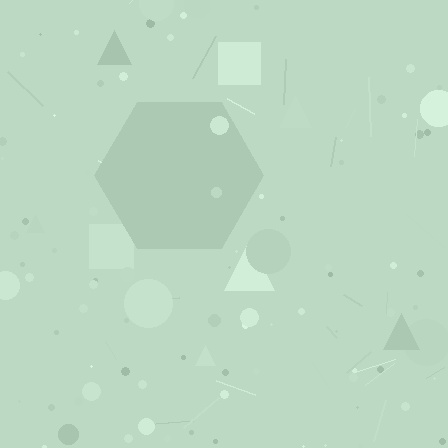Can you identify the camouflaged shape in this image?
The camouflaged shape is a hexagon.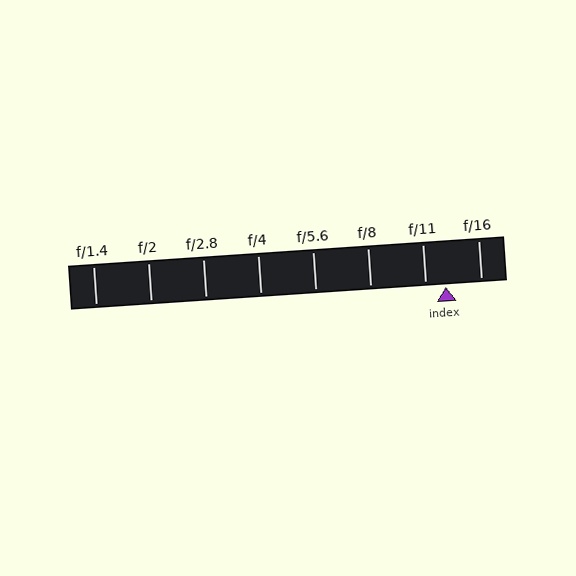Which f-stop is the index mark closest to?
The index mark is closest to f/11.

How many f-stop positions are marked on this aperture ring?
There are 8 f-stop positions marked.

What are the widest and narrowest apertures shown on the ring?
The widest aperture shown is f/1.4 and the narrowest is f/16.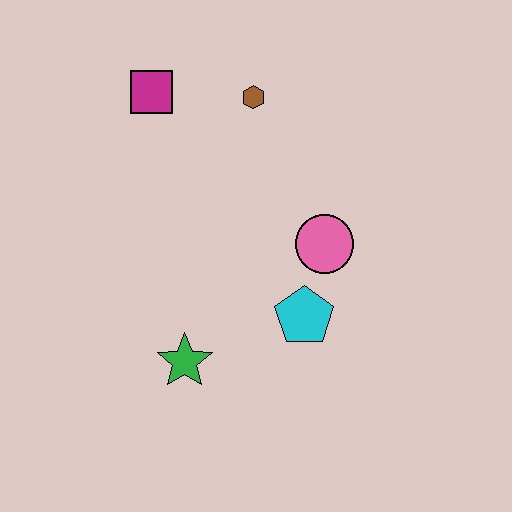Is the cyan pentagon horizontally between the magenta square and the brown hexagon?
No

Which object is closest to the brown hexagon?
The magenta square is closest to the brown hexagon.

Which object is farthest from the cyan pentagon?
The magenta square is farthest from the cyan pentagon.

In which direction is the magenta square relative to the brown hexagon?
The magenta square is to the left of the brown hexagon.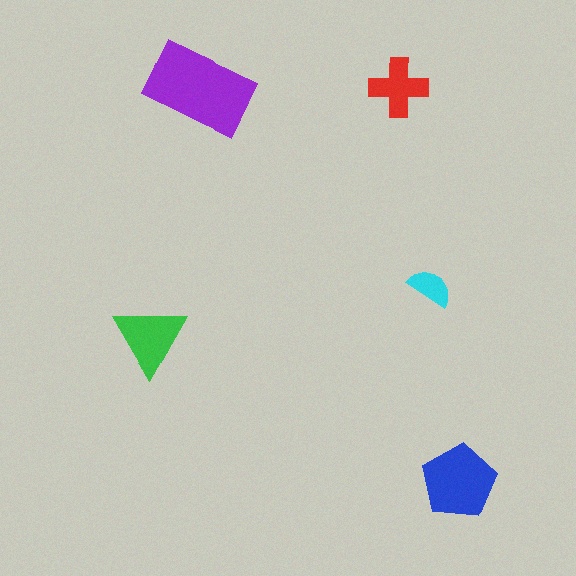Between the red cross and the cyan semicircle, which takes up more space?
The red cross.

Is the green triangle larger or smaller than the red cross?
Larger.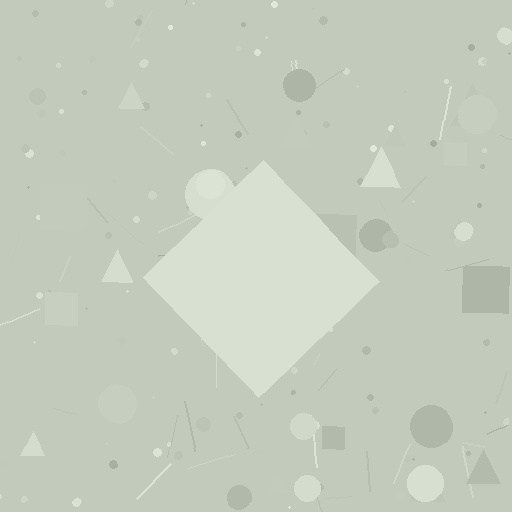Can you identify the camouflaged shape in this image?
The camouflaged shape is a diamond.